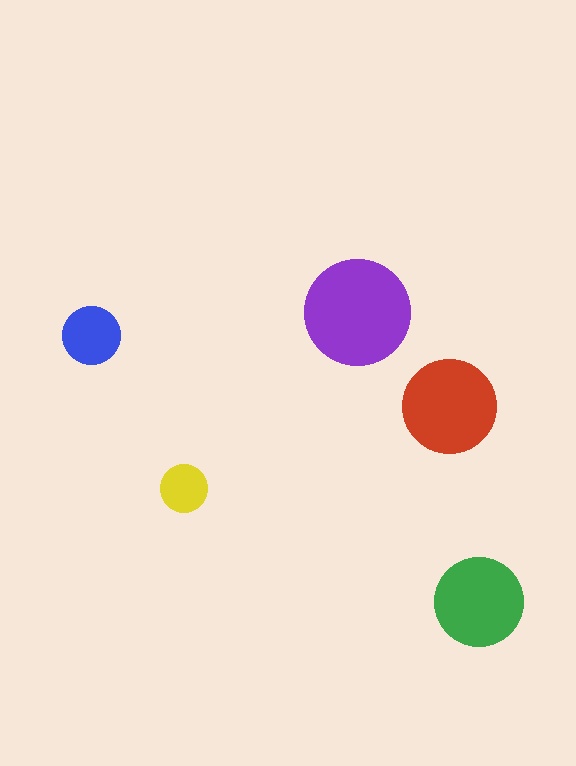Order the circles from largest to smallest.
the purple one, the red one, the green one, the blue one, the yellow one.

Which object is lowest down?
The green circle is bottommost.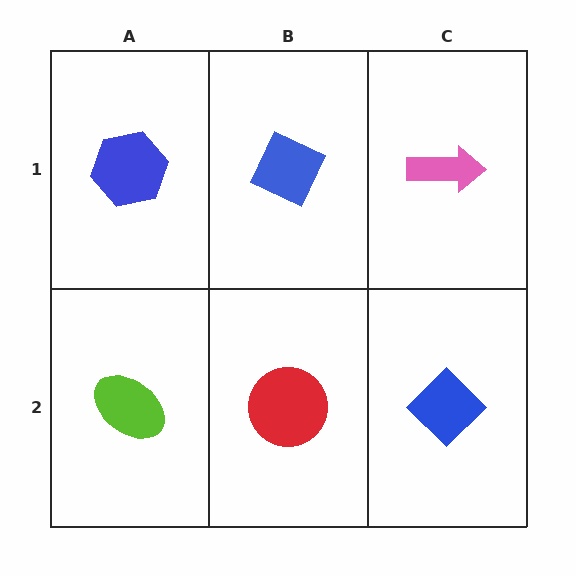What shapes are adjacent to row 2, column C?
A pink arrow (row 1, column C), a red circle (row 2, column B).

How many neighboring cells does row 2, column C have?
2.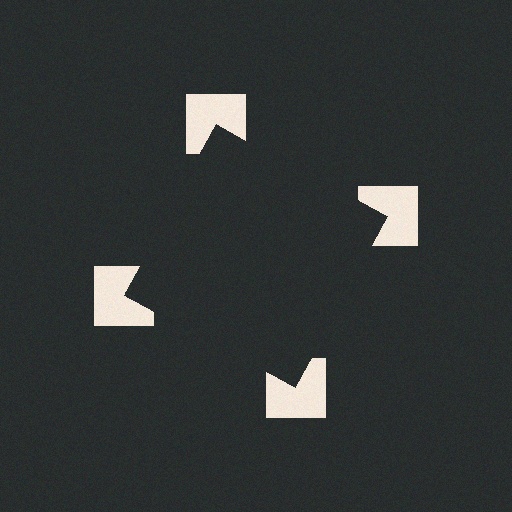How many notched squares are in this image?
There are 4 — one at each vertex of the illusory square.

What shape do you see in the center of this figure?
An illusory square — its edges are inferred from the aligned wedge cuts in the notched squares, not physically drawn.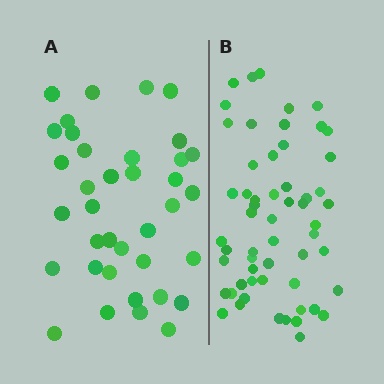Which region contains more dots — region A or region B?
Region B (the right region) has more dots.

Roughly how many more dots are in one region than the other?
Region B has approximately 20 more dots than region A.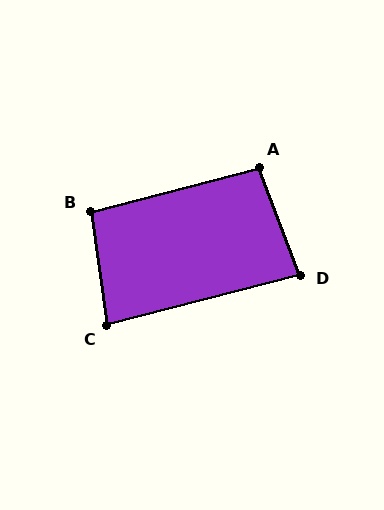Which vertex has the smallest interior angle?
D, at approximately 84 degrees.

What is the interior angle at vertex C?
Approximately 84 degrees (acute).